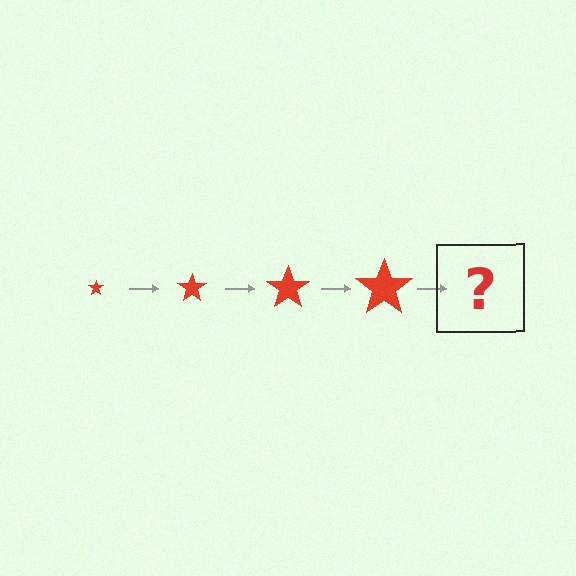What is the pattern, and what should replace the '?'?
The pattern is that the star gets progressively larger each step. The '?' should be a red star, larger than the previous one.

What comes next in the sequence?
The next element should be a red star, larger than the previous one.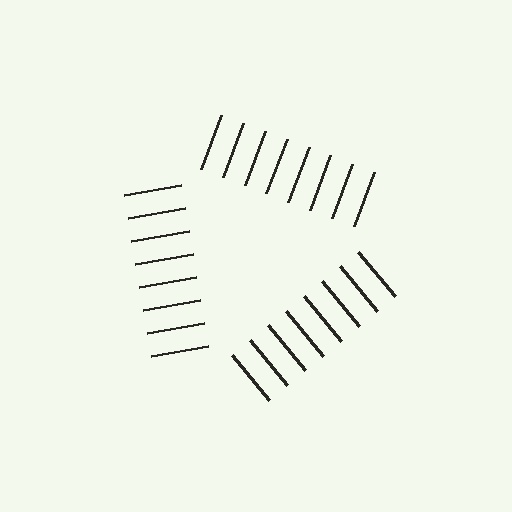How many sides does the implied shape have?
3 sides — the line-ends trace a triangle.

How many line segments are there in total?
24 — 8 along each of the 3 edges.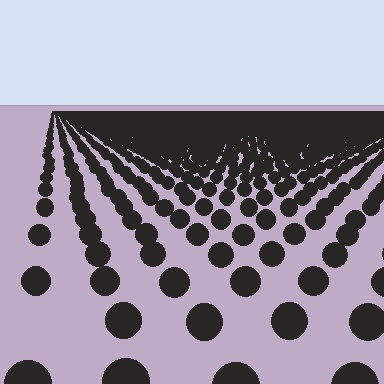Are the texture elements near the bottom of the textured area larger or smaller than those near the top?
Larger. Near the bottom, elements are closer to the viewer and appear at a bigger on-screen size.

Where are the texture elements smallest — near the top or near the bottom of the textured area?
Near the top.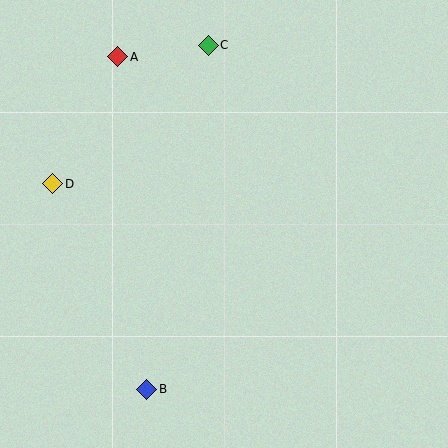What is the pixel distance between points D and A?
The distance between D and A is 143 pixels.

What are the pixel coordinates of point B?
Point B is at (147, 389).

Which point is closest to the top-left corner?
Point A is closest to the top-left corner.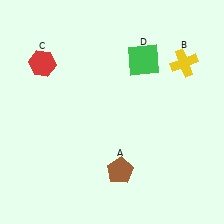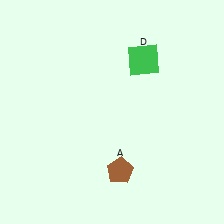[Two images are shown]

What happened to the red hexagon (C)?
The red hexagon (C) was removed in Image 2. It was in the top-left area of Image 1.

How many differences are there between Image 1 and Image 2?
There are 2 differences between the two images.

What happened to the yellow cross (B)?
The yellow cross (B) was removed in Image 2. It was in the top-right area of Image 1.